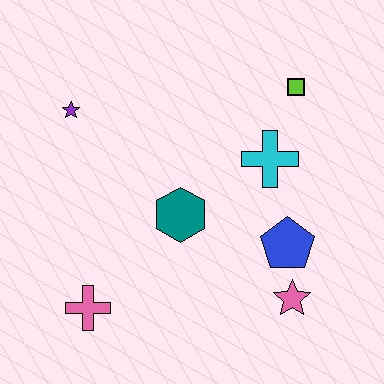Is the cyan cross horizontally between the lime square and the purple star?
Yes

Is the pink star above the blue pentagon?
No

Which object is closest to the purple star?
The teal hexagon is closest to the purple star.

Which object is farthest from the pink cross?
The lime square is farthest from the pink cross.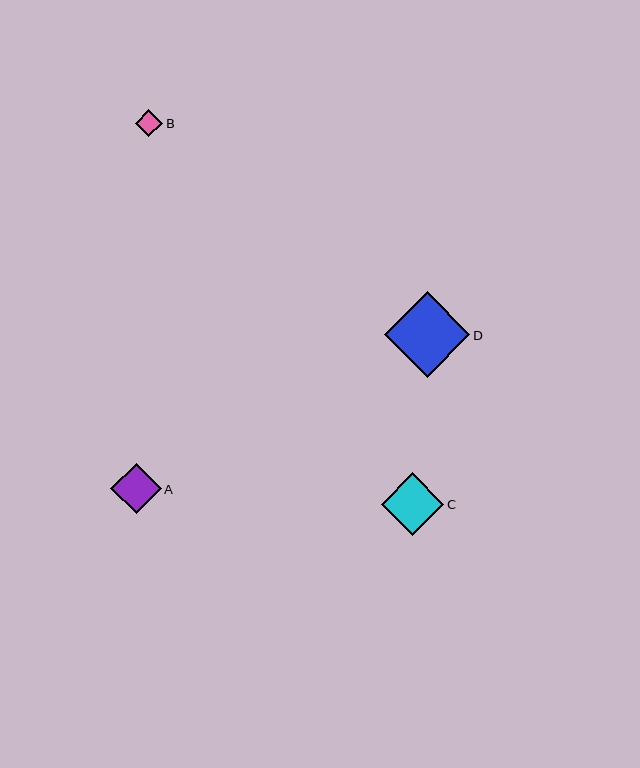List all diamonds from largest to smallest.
From largest to smallest: D, C, A, B.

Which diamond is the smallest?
Diamond B is the smallest with a size of approximately 28 pixels.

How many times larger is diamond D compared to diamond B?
Diamond D is approximately 3.1 times the size of diamond B.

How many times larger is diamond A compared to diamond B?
Diamond A is approximately 1.8 times the size of diamond B.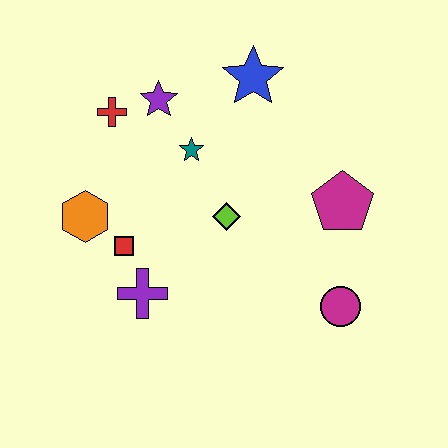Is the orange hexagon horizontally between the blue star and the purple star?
No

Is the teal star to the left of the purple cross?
No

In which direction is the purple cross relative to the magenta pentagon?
The purple cross is to the left of the magenta pentagon.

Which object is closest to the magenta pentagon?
The magenta circle is closest to the magenta pentagon.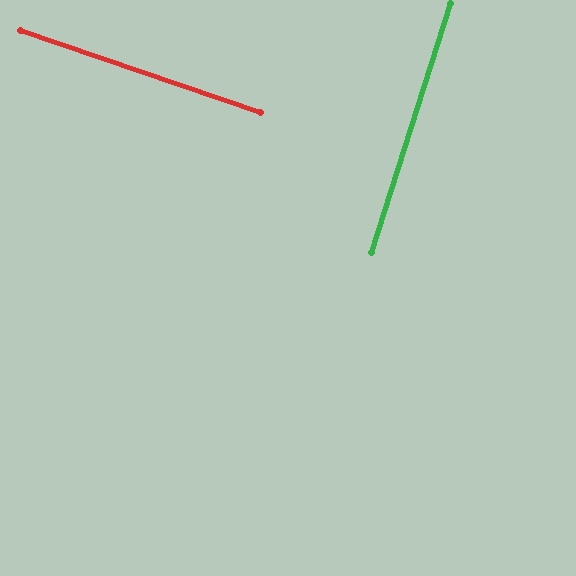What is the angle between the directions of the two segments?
Approximately 89 degrees.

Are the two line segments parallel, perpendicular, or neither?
Perpendicular — they meet at approximately 89°.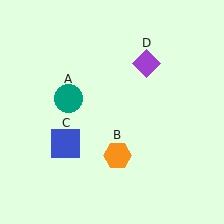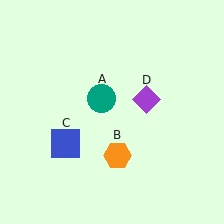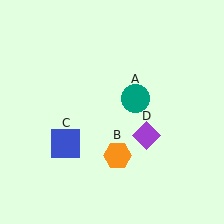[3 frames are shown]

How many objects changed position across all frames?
2 objects changed position: teal circle (object A), purple diamond (object D).